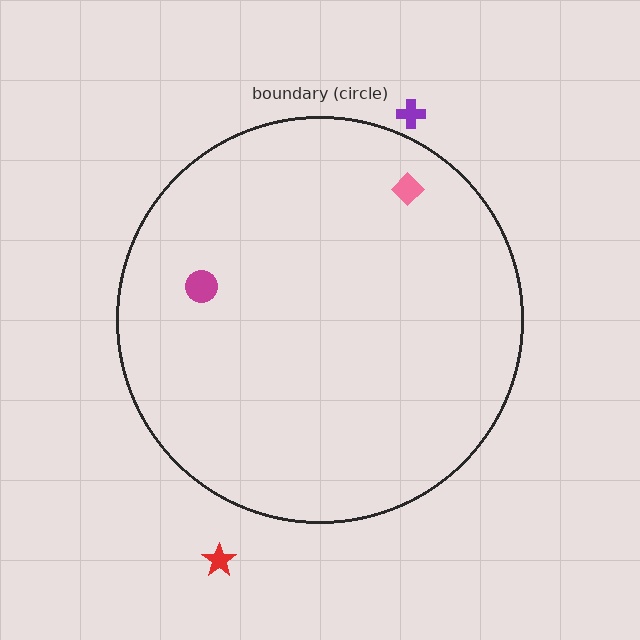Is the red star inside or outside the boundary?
Outside.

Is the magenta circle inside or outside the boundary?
Inside.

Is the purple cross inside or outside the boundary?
Outside.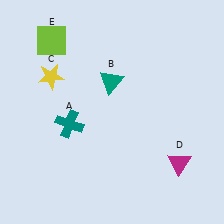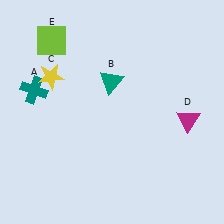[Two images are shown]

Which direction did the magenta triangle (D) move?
The magenta triangle (D) moved up.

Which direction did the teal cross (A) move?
The teal cross (A) moved left.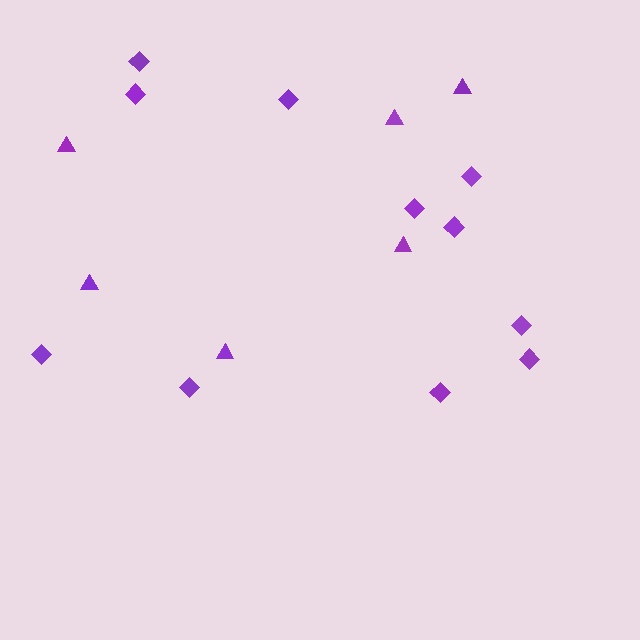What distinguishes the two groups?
There are 2 groups: one group of triangles (6) and one group of diamonds (11).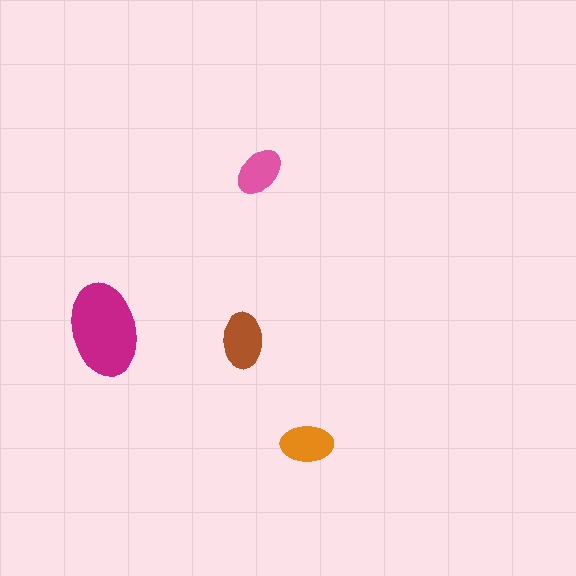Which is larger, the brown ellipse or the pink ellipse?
The brown one.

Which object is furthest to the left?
The magenta ellipse is leftmost.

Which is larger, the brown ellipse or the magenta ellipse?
The magenta one.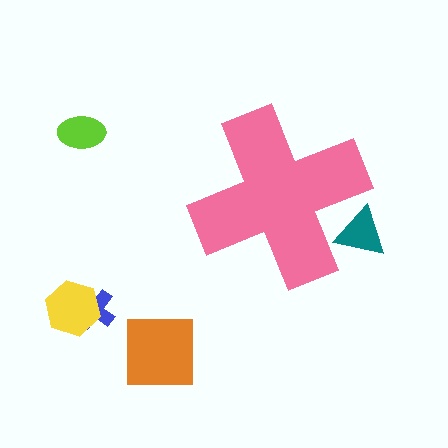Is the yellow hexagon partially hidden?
No, the yellow hexagon is fully visible.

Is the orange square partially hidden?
No, the orange square is fully visible.